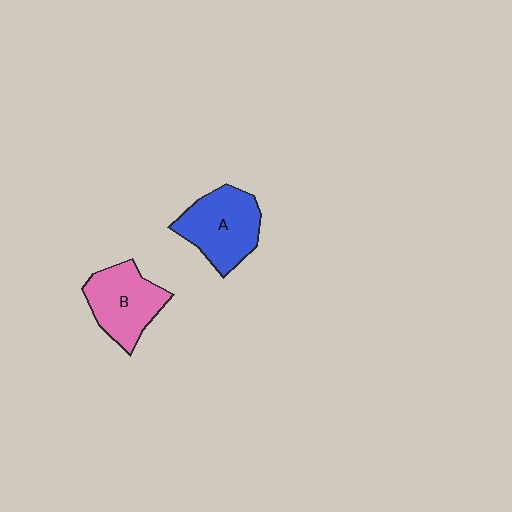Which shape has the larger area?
Shape A (blue).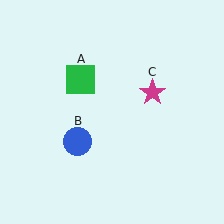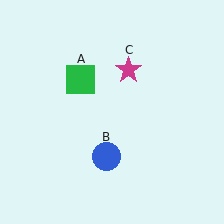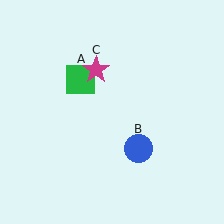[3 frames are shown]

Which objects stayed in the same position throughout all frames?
Green square (object A) remained stationary.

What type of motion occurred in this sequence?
The blue circle (object B), magenta star (object C) rotated counterclockwise around the center of the scene.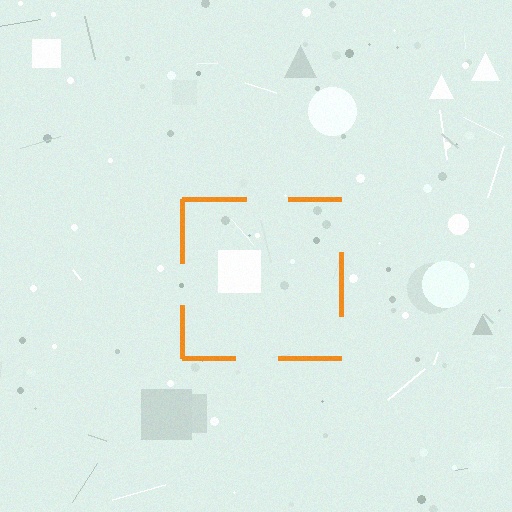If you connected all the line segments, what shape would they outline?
They would outline a square.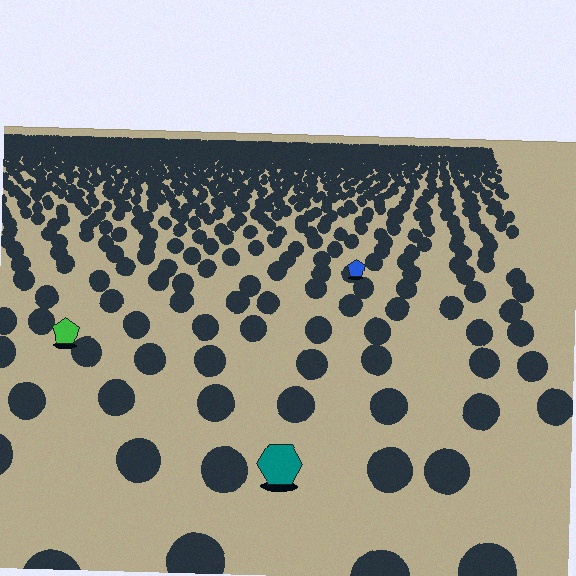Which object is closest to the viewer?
The teal hexagon is closest. The texture marks near it are larger and more spread out.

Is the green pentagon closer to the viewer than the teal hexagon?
No. The teal hexagon is closer — you can tell from the texture gradient: the ground texture is coarser near it.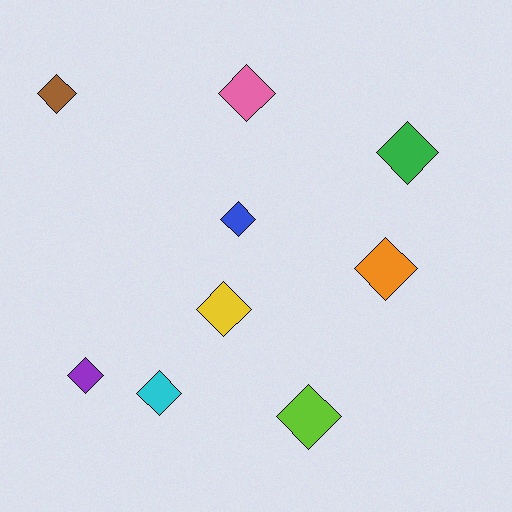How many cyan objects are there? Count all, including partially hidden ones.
There is 1 cyan object.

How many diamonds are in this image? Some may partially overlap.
There are 9 diamonds.